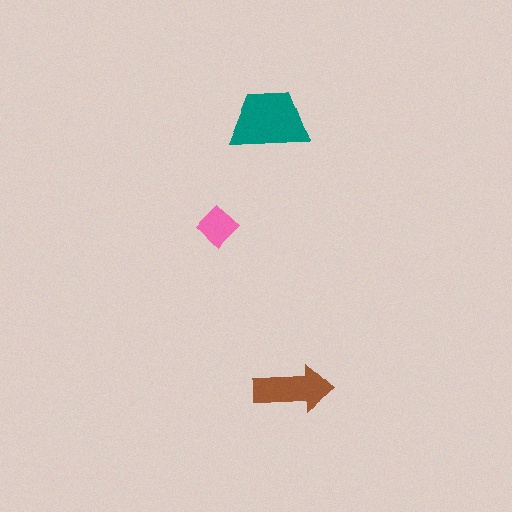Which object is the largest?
The teal trapezoid.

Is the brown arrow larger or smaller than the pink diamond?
Larger.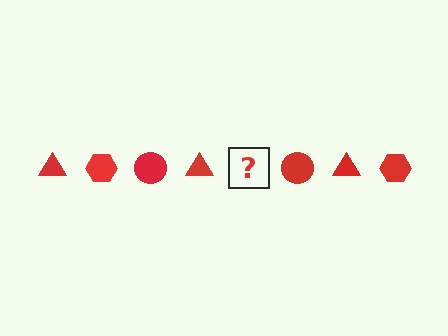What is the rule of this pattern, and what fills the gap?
The rule is that the pattern cycles through triangle, hexagon, circle shapes in red. The gap should be filled with a red hexagon.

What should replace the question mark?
The question mark should be replaced with a red hexagon.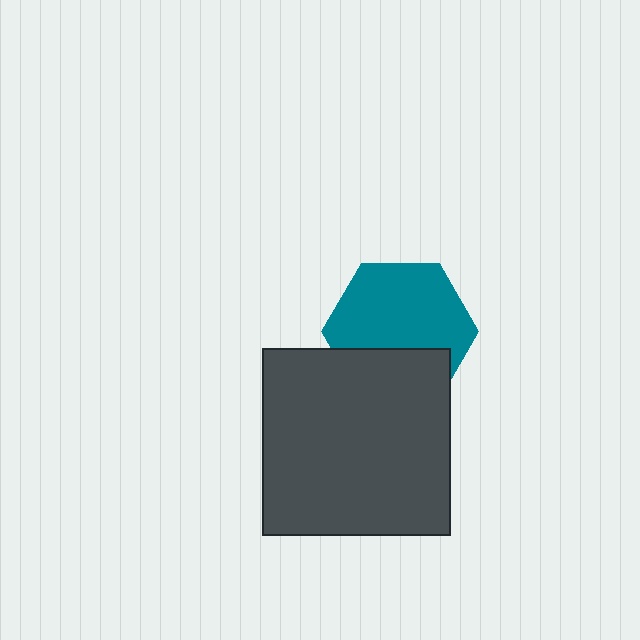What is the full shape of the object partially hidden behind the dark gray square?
The partially hidden object is a teal hexagon.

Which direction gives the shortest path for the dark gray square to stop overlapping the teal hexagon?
Moving down gives the shortest separation.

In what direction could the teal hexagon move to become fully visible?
The teal hexagon could move up. That would shift it out from behind the dark gray square entirely.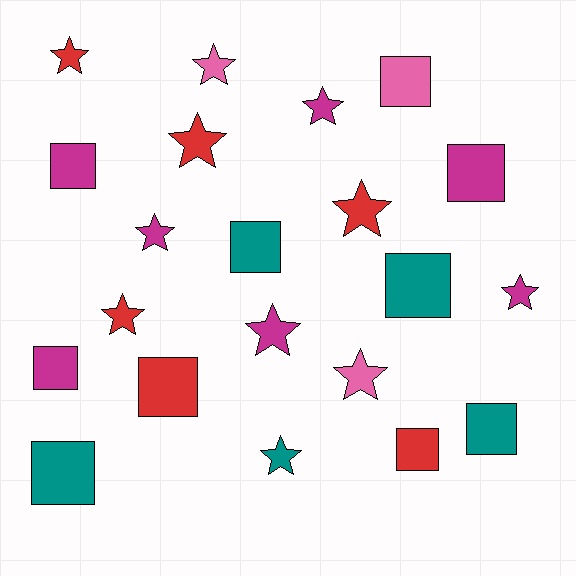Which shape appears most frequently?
Star, with 11 objects.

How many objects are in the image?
There are 21 objects.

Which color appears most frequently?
Magenta, with 7 objects.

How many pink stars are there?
There are 2 pink stars.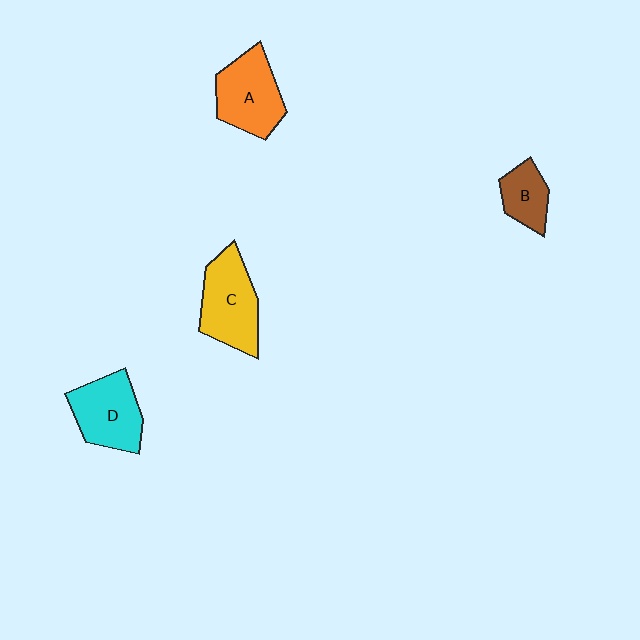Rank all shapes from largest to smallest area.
From largest to smallest: C (yellow), A (orange), D (cyan), B (brown).